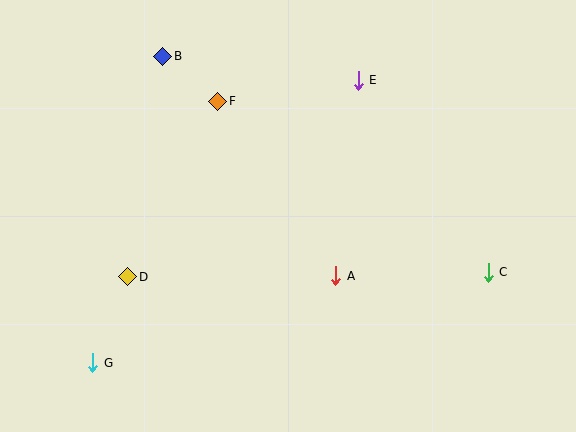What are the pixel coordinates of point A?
Point A is at (336, 276).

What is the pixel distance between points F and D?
The distance between F and D is 197 pixels.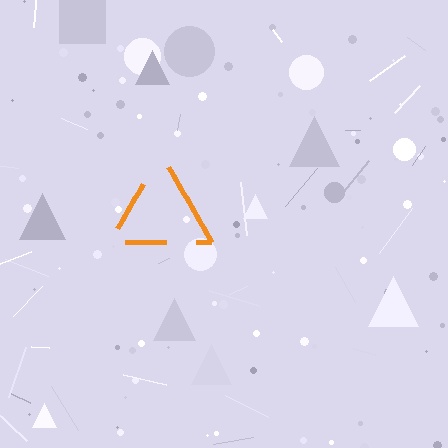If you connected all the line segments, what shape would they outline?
They would outline a triangle.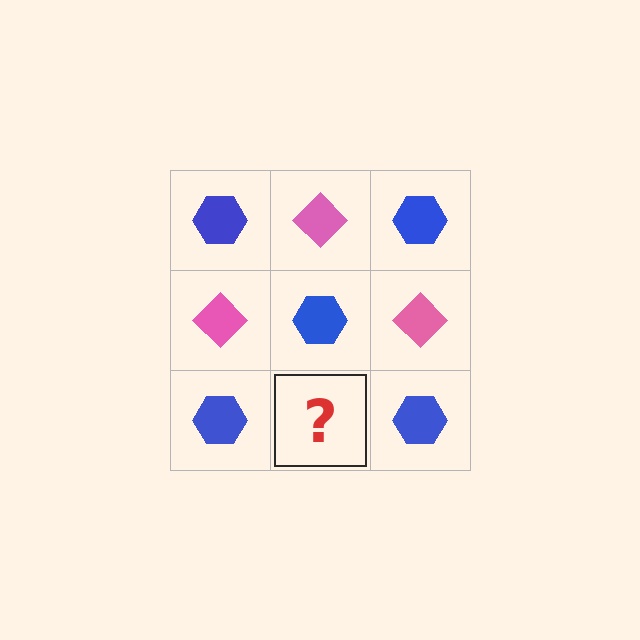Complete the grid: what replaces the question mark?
The question mark should be replaced with a pink diamond.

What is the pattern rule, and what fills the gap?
The rule is that it alternates blue hexagon and pink diamond in a checkerboard pattern. The gap should be filled with a pink diamond.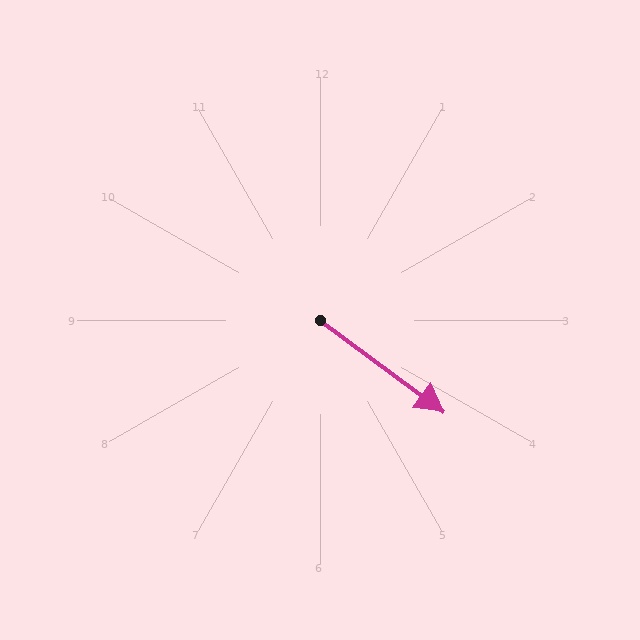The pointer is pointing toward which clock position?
Roughly 4 o'clock.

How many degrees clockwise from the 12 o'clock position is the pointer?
Approximately 126 degrees.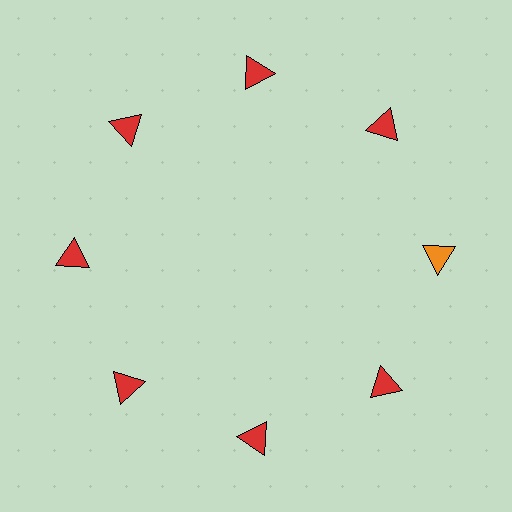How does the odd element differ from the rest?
It has a different color: orange instead of red.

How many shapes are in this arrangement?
There are 8 shapes arranged in a ring pattern.